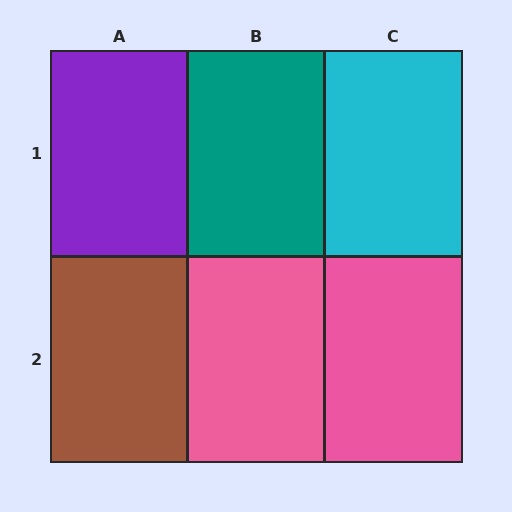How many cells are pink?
2 cells are pink.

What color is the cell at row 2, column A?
Brown.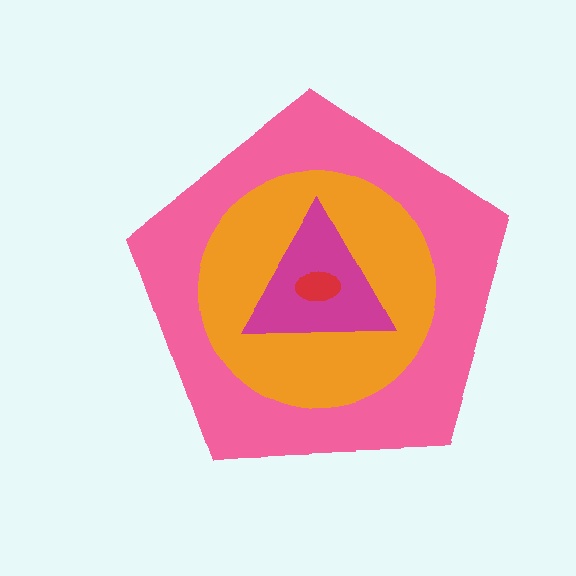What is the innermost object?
The red ellipse.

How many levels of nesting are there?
4.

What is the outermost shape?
The pink pentagon.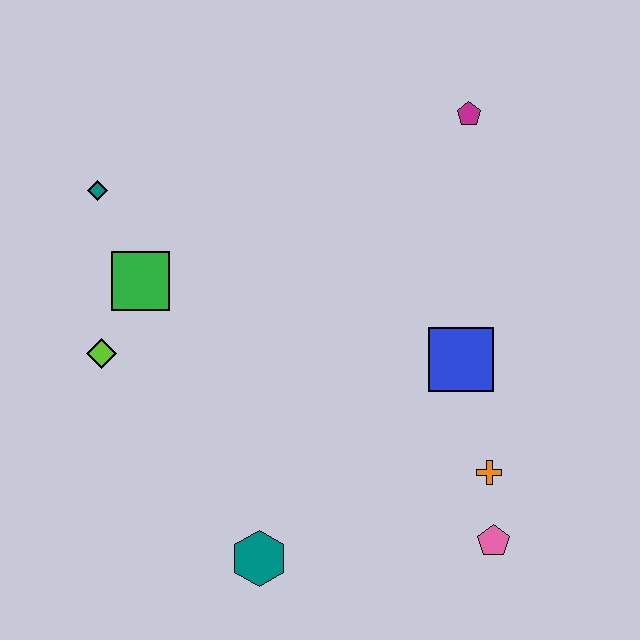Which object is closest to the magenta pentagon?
The blue square is closest to the magenta pentagon.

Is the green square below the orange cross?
No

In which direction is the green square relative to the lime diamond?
The green square is above the lime diamond.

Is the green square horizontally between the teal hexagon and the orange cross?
No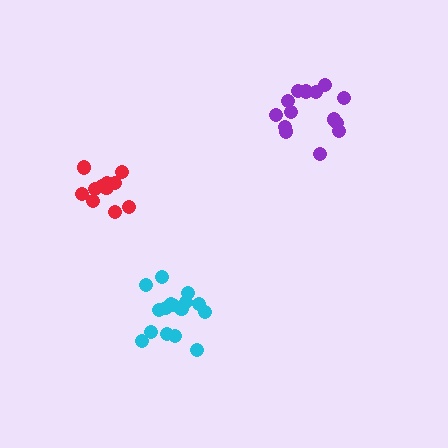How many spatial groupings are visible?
There are 3 spatial groupings.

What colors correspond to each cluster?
The clusters are colored: cyan, red, purple.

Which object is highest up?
The purple cluster is topmost.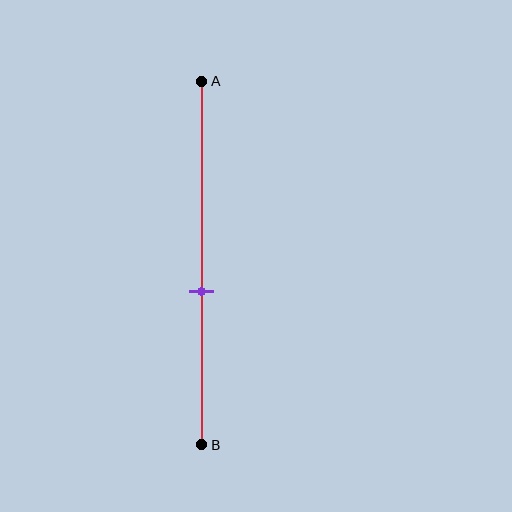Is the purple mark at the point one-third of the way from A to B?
No, the mark is at about 60% from A, not at the 33% one-third point.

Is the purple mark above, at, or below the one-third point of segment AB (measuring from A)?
The purple mark is below the one-third point of segment AB.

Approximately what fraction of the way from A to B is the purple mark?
The purple mark is approximately 60% of the way from A to B.